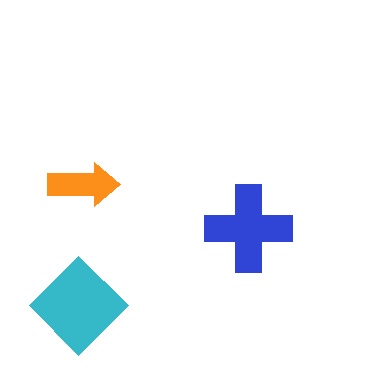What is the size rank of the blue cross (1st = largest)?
2nd.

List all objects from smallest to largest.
The orange arrow, the blue cross, the cyan diamond.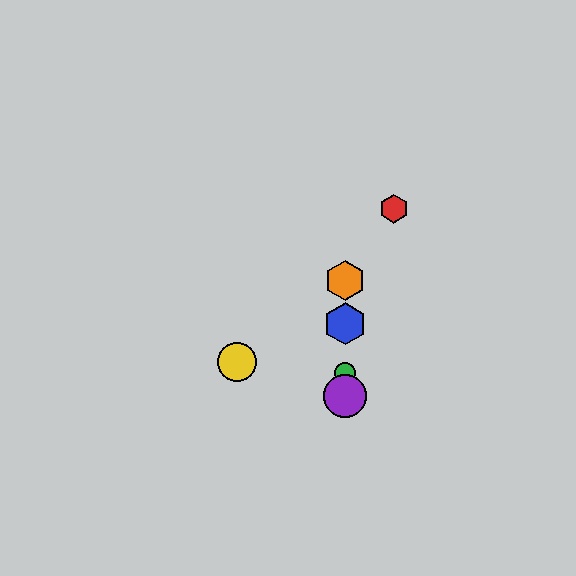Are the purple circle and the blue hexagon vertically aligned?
Yes, both are at x≈345.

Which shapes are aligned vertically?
The blue hexagon, the green circle, the purple circle, the orange hexagon are aligned vertically.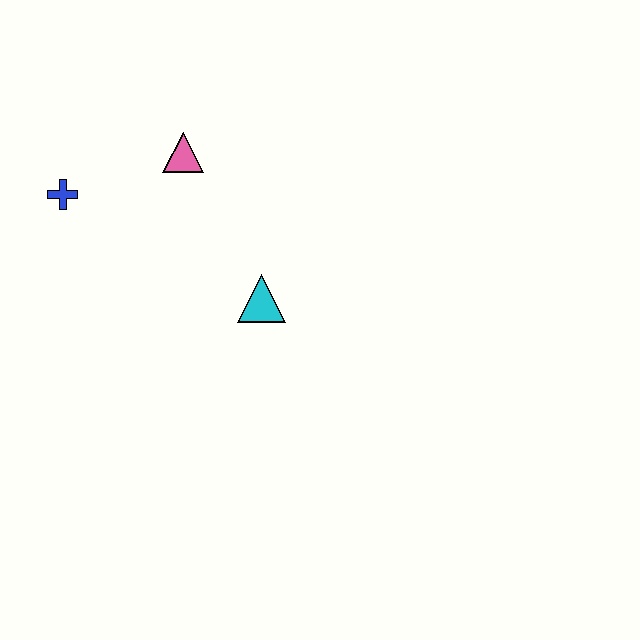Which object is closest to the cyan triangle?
The pink triangle is closest to the cyan triangle.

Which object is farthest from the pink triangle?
The cyan triangle is farthest from the pink triangle.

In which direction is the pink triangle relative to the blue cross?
The pink triangle is to the right of the blue cross.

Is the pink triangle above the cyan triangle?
Yes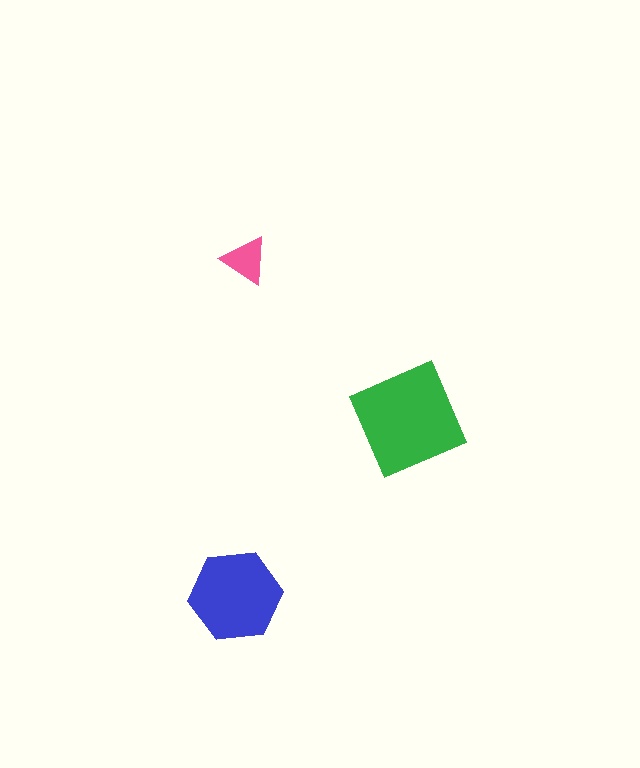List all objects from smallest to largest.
The pink triangle, the blue hexagon, the green diamond.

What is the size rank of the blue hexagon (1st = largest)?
2nd.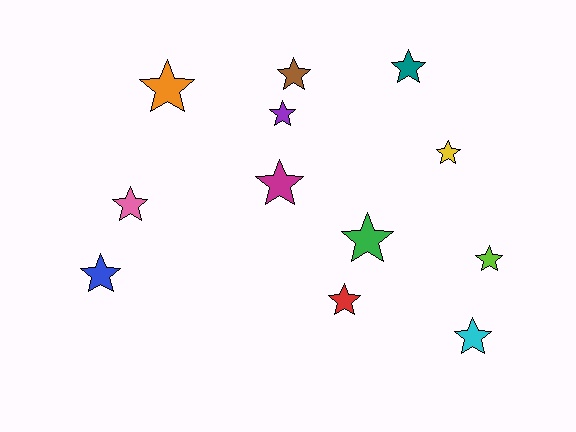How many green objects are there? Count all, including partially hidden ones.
There is 1 green object.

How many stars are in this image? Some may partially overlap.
There are 12 stars.